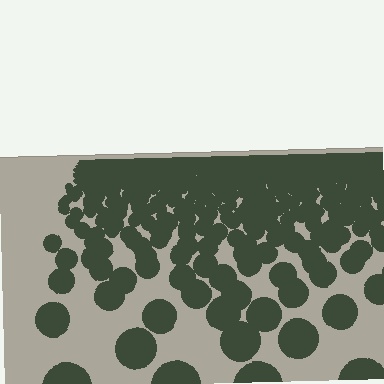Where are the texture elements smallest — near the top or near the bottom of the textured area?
Near the top.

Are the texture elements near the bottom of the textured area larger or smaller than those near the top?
Larger. Near the bottom, elements are closer to the viewer and appear at a bigger on-screen size.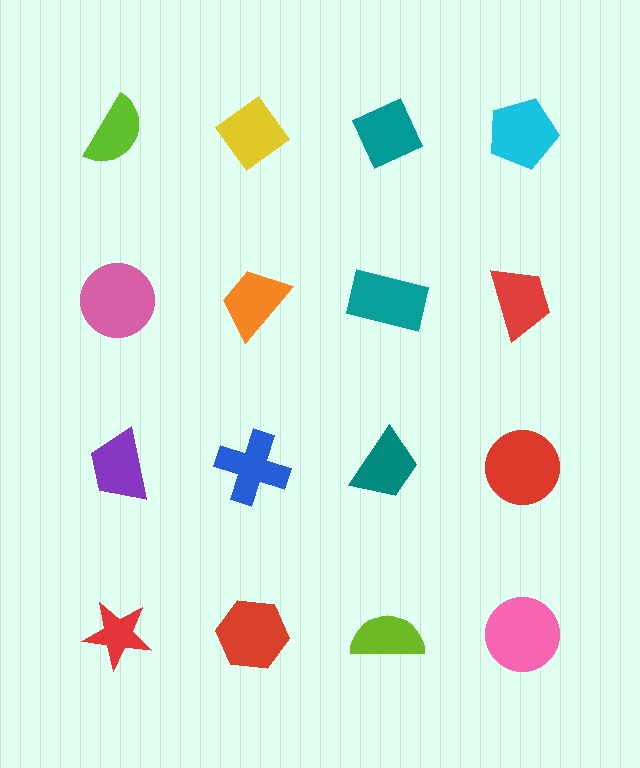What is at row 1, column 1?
A lime semicircle.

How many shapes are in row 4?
4 shapes.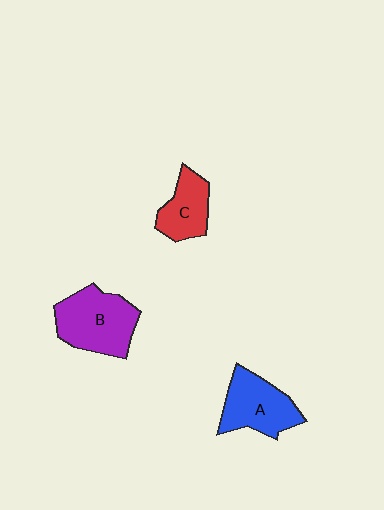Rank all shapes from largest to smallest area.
From largest to smallest: B (purple), A (blue), C (red).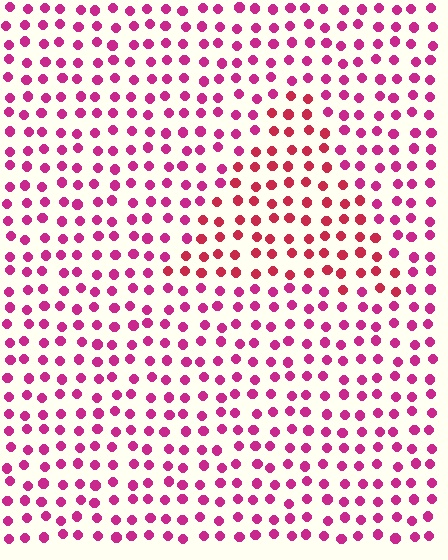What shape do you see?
I see a triangle.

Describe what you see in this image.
The image is filled with small magenta elements in a uniform arrangement. A triangle-shaped region is visible where the elements are tinted to a slightly different hue, forming a subtle color boundary.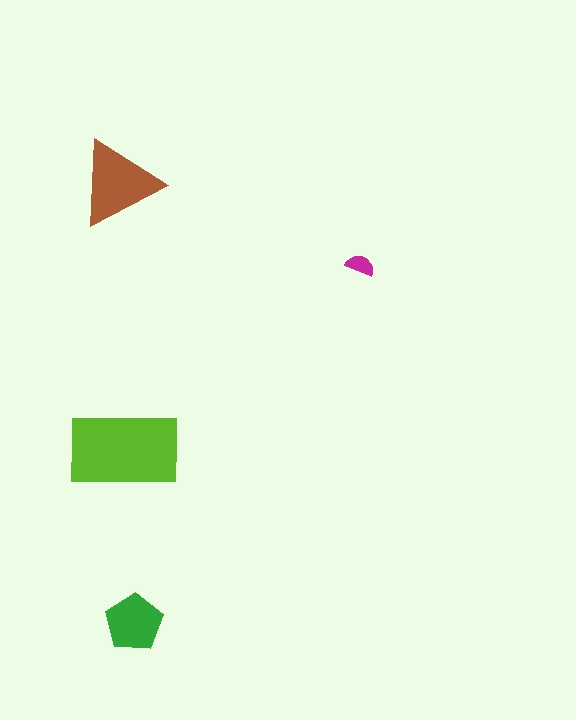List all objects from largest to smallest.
The lime rectangle, the brown triangle, the green pentagon, the magenta semicircle.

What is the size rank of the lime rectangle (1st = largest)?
1st.